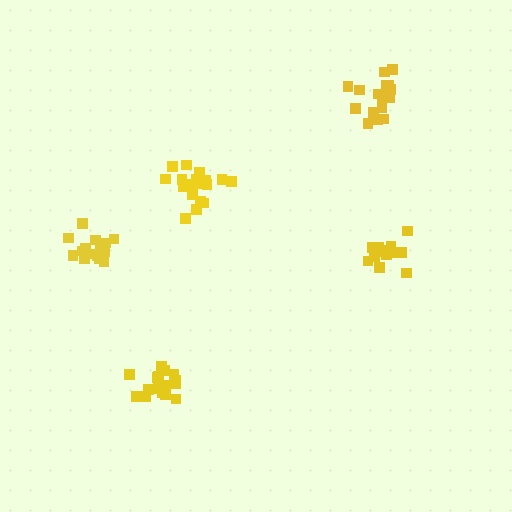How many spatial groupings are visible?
There are 5 spatial groupings.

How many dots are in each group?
Group 1: 17 dots, Group 2: 18 dots, Group 3: 16 dots, Group 4: 18 dots, Group 5: 15 dots (84 total).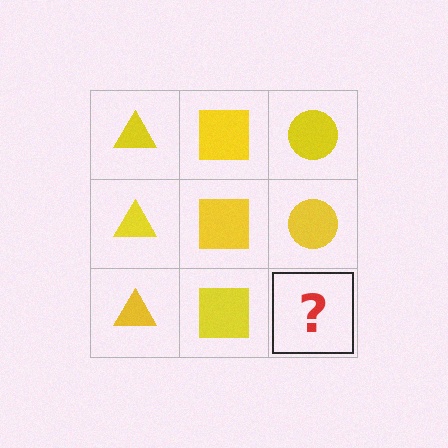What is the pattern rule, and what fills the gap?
The rule is that each column has a consistent shape. The gap should be filled with a yellow circle.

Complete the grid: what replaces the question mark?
The question mark should be replaced with a yellow circle.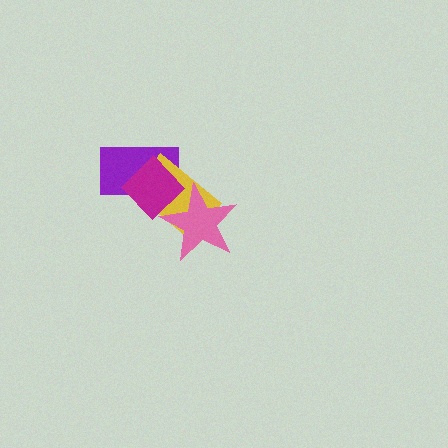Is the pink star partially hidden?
Yes, it is partially covered by another shape.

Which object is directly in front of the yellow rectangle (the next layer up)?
The pink star is directly in front of the yellow rectangle.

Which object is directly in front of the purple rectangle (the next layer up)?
The yellow rectangle is directly in front of the purple rectangle.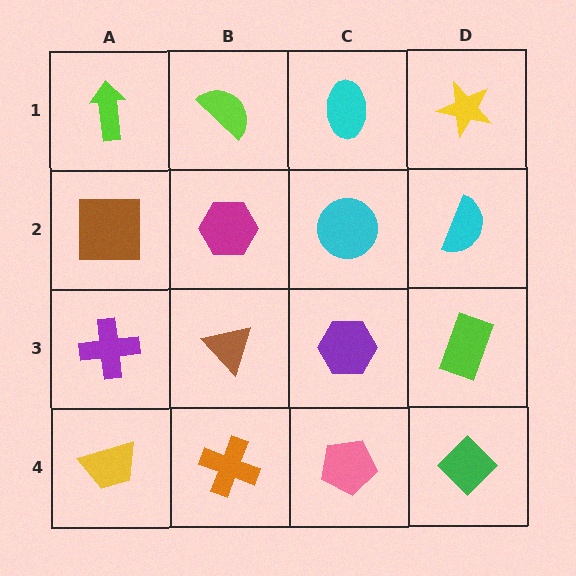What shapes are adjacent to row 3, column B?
A magenta hexagon (row 2, column B), an orange cross (row 4, column B), a purple cross (row 3, column A), a purple hexagon (row 3, column C).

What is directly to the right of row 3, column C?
A lime rectangle.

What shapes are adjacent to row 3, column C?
A cyan circle (row 2, column C), a pink pentagon (row 4, column C), a brown triangle (row 3, column B), a lime rectangle (row 3, column D).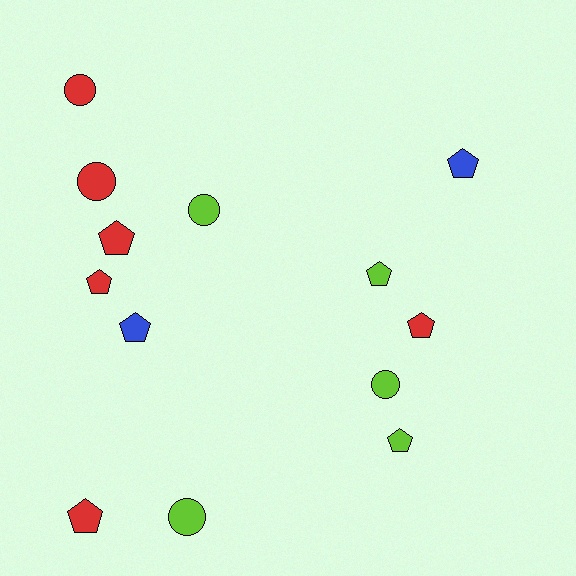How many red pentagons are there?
There are 4 red pentagons.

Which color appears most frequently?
Red, with 6 objects.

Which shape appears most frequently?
Pentagon, with 8 objects.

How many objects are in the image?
There are 13 objects.